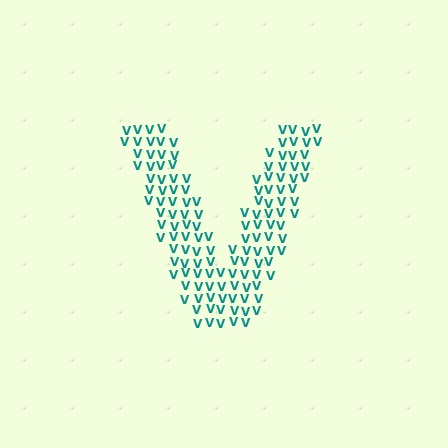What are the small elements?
The small elements are letter V's.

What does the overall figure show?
The overall figure shows the letter V.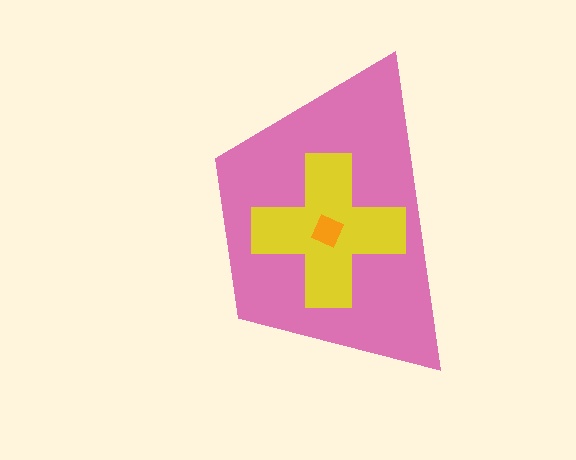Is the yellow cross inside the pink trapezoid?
Yes.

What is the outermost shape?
The pink trapezoid.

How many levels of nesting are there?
3.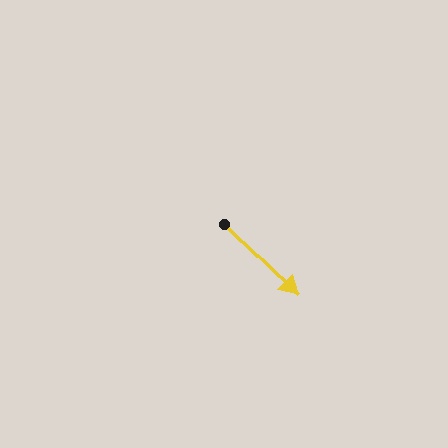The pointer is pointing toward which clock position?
Roughly 4 o'clock.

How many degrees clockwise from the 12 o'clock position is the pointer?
Approximately 134 degrees.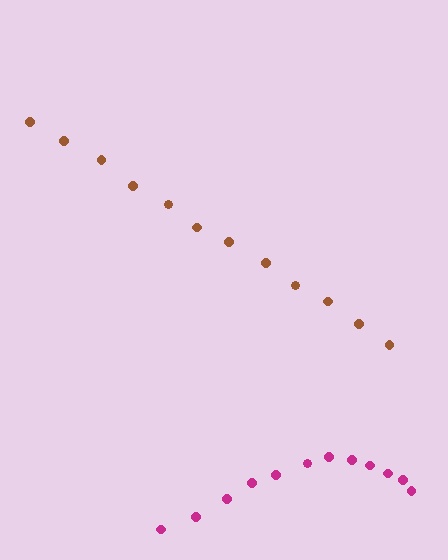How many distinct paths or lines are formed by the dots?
There are 2 distinct paths.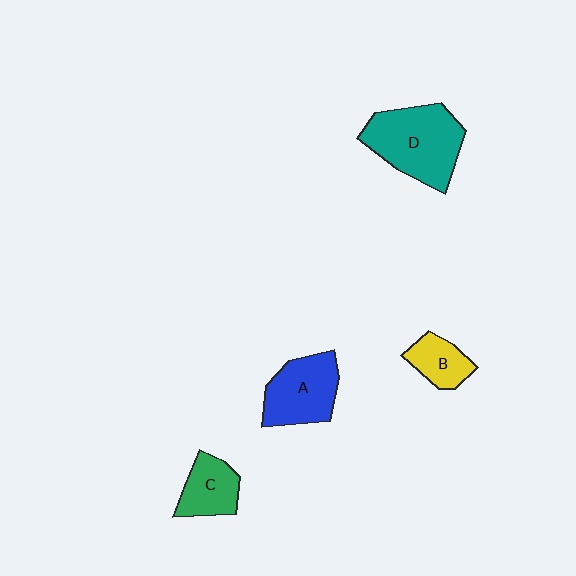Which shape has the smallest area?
Shape B (yellow).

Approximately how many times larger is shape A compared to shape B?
Approximately 1.8 times.